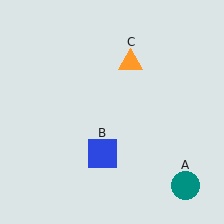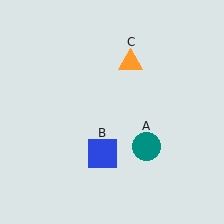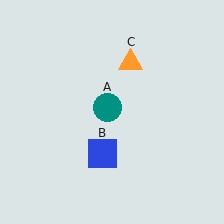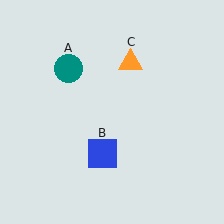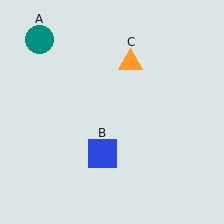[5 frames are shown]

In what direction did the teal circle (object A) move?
The teal circle (object A) moved up and to the left.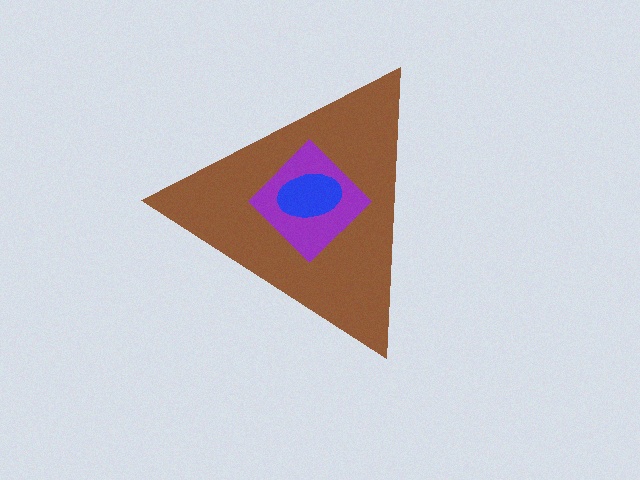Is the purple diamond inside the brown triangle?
Yes.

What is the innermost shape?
The blue ellipse.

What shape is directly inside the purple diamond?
The blue ellipse.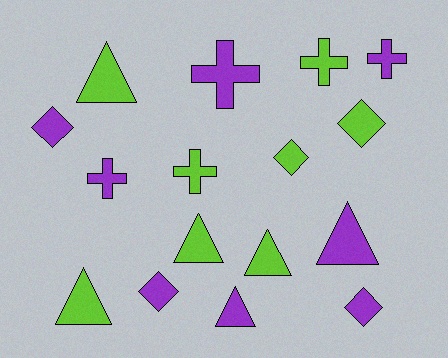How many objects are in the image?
There are 16 objects.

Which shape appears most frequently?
Triangle, with 6 objects.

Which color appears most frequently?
Purple, with 8 objects.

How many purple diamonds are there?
There are 3 purple diamonds.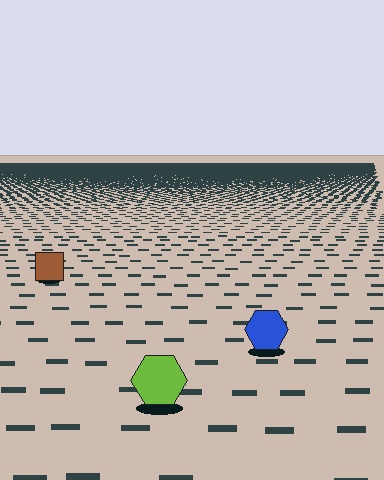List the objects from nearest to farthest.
From nearest to farthest: the lime hexagon, the blue hexagon, the brown square.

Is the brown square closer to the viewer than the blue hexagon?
No. The blue hexagon is closer — you can tell from the texture gradient: the ground texture is coarser near it.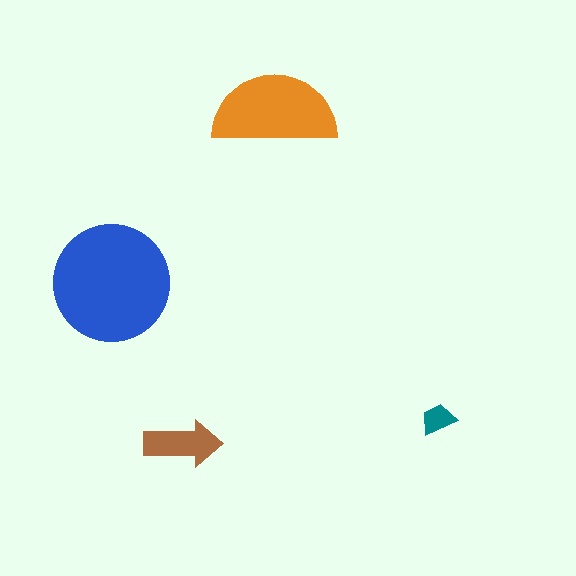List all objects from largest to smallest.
The blue circle, the orange semicircle, the brown arrow, the teal trapezoid.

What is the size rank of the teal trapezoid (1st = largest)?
4th.